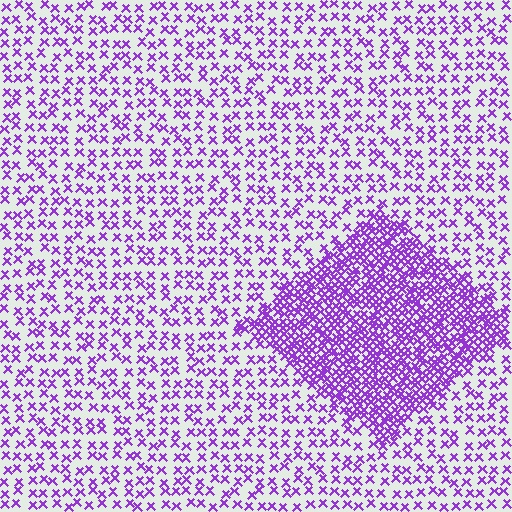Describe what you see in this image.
The image contains small purple elements arranged at two different densities. A diamond-shaped region is visible where the elements are more densely packed than the surrounding area.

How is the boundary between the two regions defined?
The boundary is defined by a change in element density (approximately 2.7x ratio). All elements are the same color, size, and shape.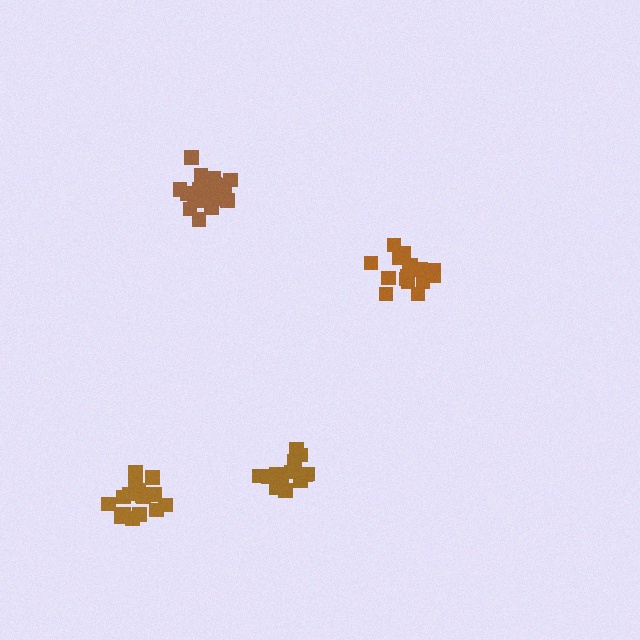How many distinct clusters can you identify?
There are 4 distinct clusters.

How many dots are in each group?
Group 1: 17 dots, Group 2: 19 dots, Group 3: 14 dots, Group 4: 16 dots (66 total).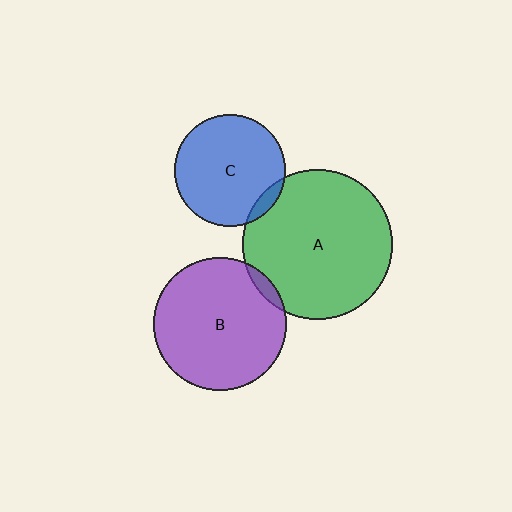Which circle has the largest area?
Circle A (green).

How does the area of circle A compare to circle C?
Approximately 1.8 times.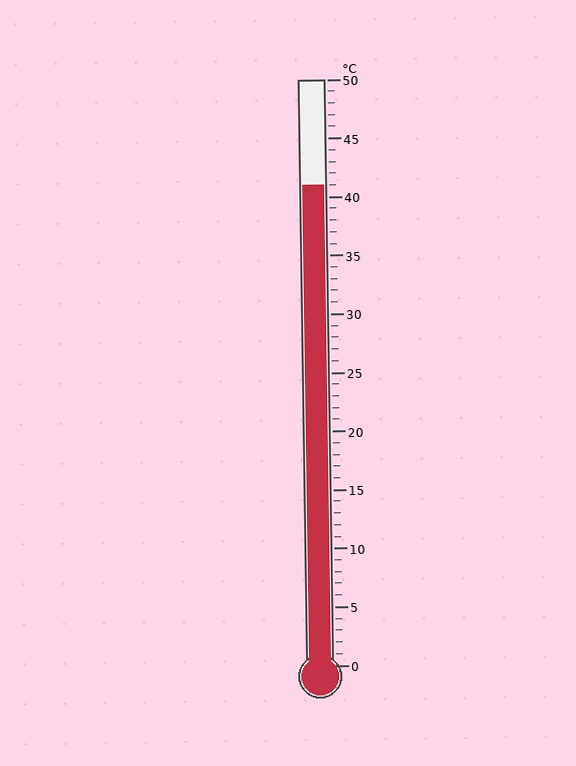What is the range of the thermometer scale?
The thermometer scale ranges from 0°C to 50°C.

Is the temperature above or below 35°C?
The temperature is above 35°C.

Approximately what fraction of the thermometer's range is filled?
The thermometer is filled to approximately 80% of its range.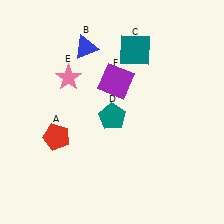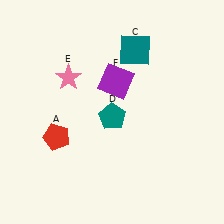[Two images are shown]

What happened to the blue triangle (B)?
The blue triangle (B) was removed in Image 2. It was in the top-left area of Image 1.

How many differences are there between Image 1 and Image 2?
There is 1 difference between the two images.